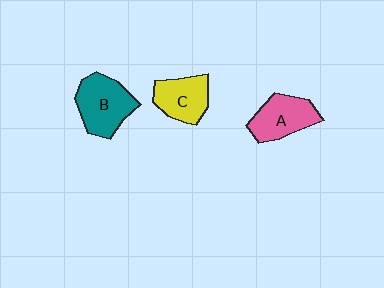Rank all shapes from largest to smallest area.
From largest to smallest: B (teal), A (pink), C (yellow).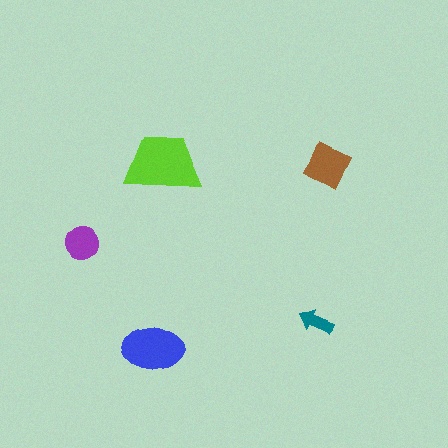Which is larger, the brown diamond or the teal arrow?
The brown diamond.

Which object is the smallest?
The teal arrow.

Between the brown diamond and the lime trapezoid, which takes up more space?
The lime trapezoid.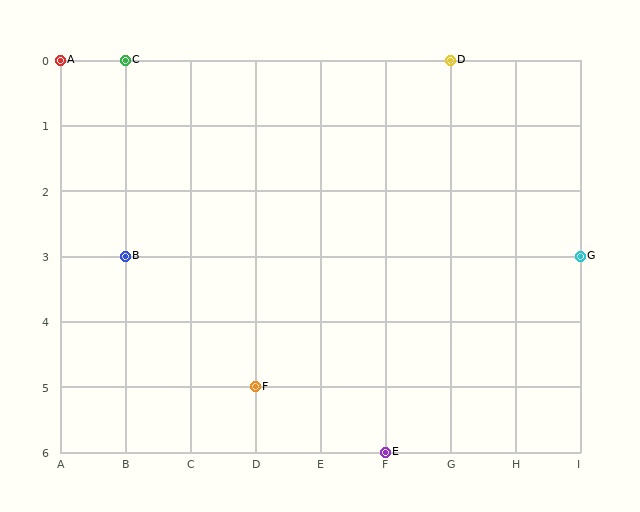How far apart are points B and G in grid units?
Points B and G are 7 columns apart.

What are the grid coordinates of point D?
Point D is at grid coordinates (G, 0).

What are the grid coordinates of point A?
Point A is at grid coordinates (A, 0).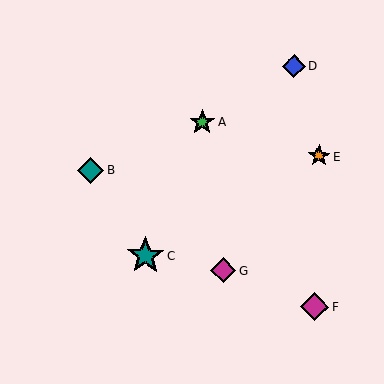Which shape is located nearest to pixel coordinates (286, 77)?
The blue diamond (labeled D) at (294, 66) is nearest to that location.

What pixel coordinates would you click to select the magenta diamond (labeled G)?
Click at (223, 271) to select the magenta diamond G.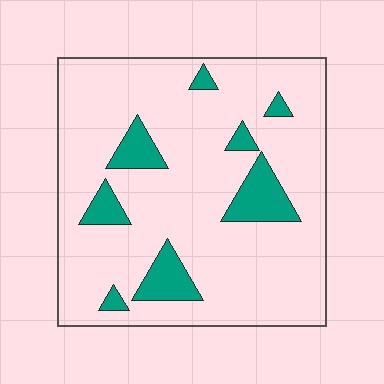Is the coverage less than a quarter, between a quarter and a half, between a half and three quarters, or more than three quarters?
Less than a quarter.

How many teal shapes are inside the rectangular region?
8.